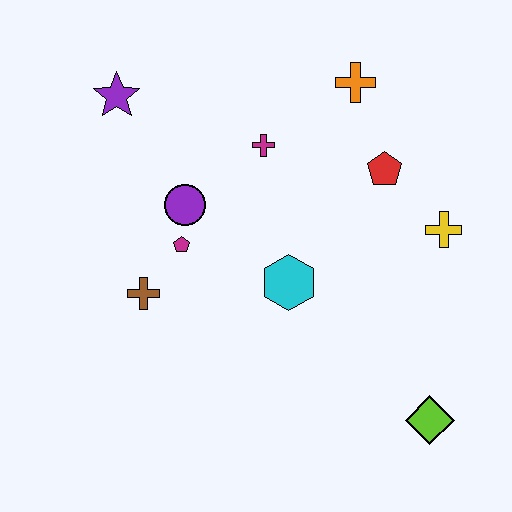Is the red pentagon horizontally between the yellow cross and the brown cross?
Yes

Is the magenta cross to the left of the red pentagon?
Yes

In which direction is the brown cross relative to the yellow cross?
The brown cross is to the left of the yellow cross.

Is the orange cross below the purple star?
No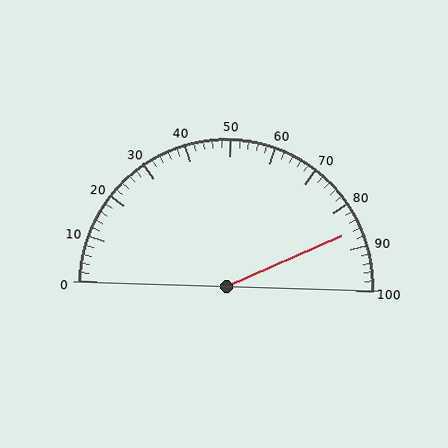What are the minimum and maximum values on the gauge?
The gauge ranges from 0 to 100.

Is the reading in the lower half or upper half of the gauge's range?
The reading is in the upper half of the range (0 to 100).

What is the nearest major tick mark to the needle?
The nearest major tick mark is 90.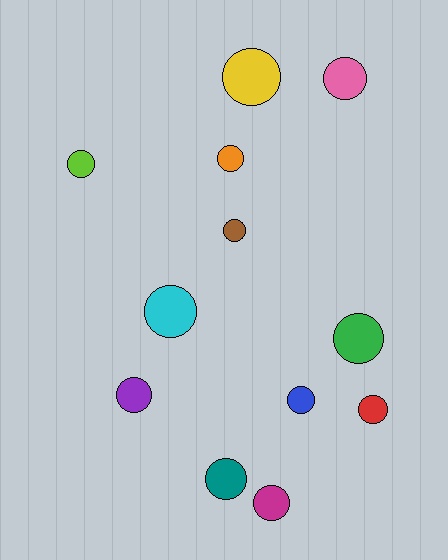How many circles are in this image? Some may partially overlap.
There are 12 circles.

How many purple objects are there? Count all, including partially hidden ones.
There is 1 purple object.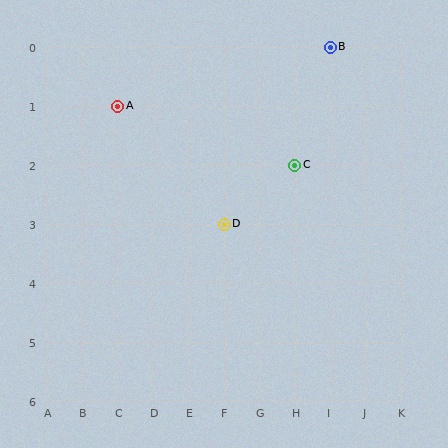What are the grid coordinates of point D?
Point D is at grid coordinates (F, 3).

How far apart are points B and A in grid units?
Points B and A are 6 columns and 1 row apart (about 6.1 grid units diagonally).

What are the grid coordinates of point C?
Point C is at grid coordinates (H, 2).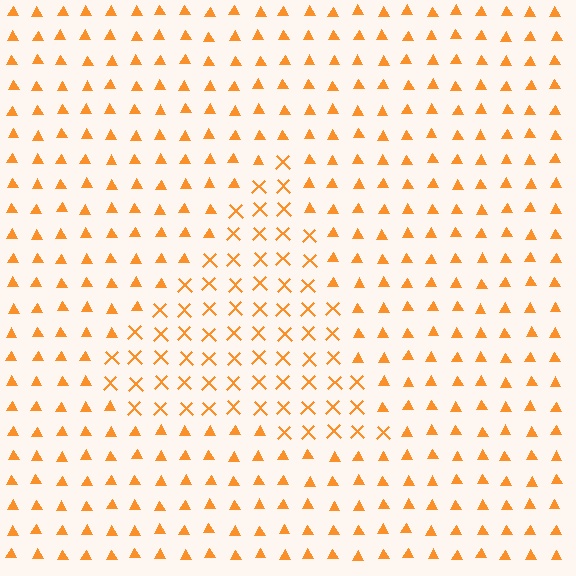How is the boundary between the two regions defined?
The boundary is defined by a change in element shape: X marks inside vs. triangles outside. All elements share the same color and spacing.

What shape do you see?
I see a triangle.